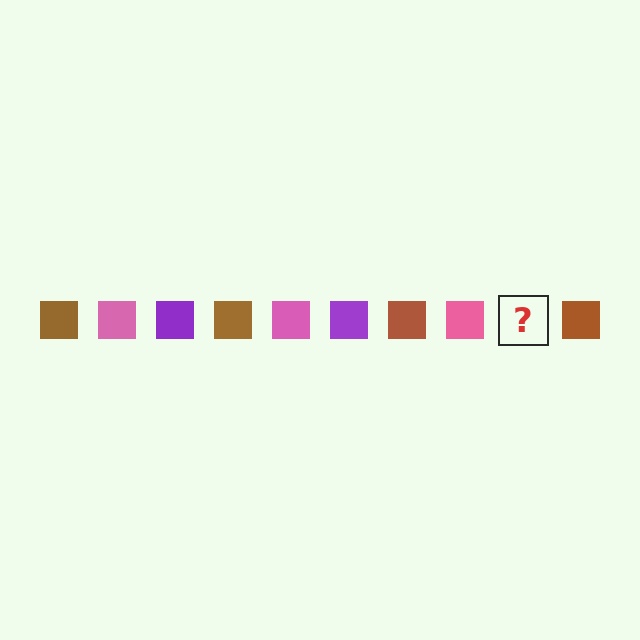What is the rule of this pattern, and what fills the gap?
The rule is that the pattern cycles through brown, pink, purple squares. The gap should be filled with a purple square.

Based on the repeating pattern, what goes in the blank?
The blank should be a purple square.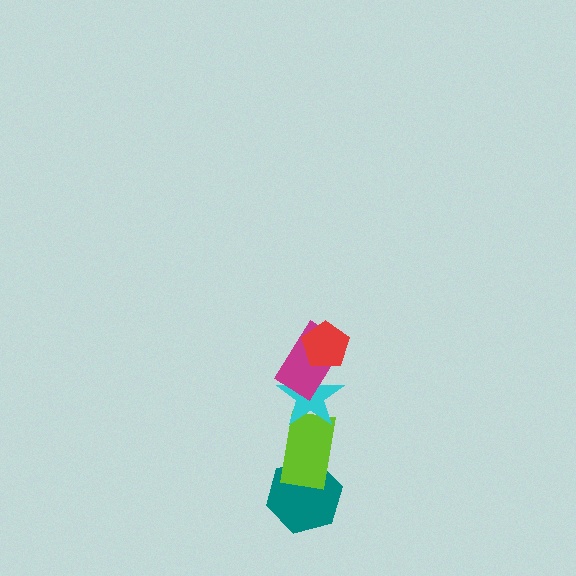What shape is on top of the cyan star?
The magenta rectangle is on top of the cyan star.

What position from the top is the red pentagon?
The red pentagon is 1st from the top.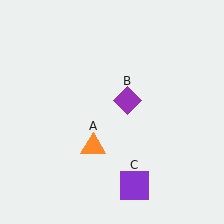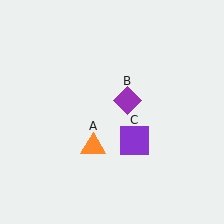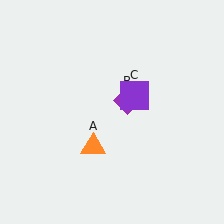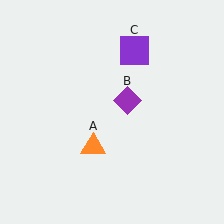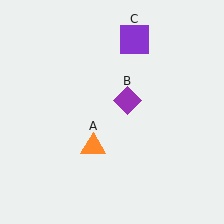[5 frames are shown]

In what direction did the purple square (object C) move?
The purple square (object C) moved up.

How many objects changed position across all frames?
1 object changed position: purple square (object C).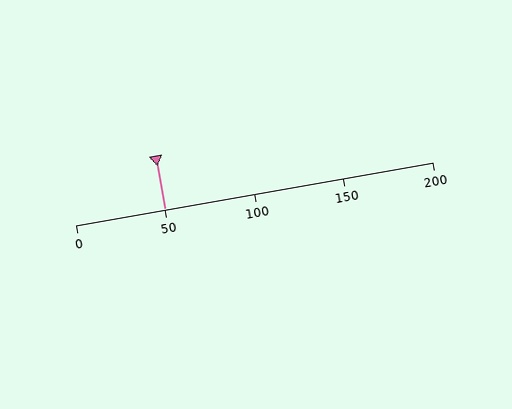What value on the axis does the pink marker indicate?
The marker indicates approximately 50.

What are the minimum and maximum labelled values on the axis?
The axis runs from 0 to 200.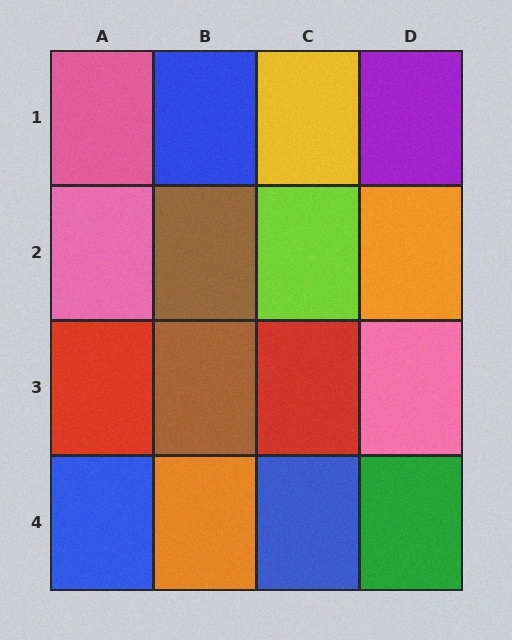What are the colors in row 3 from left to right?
Red, brown, red, pink.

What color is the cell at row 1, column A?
Pink.